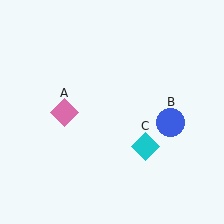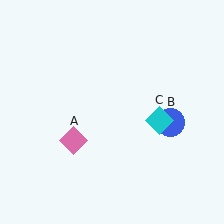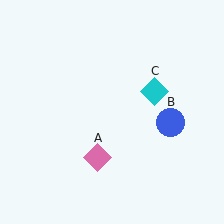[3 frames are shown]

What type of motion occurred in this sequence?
The pink diamond (object A), cyan diamond (object C) rotated counterclockwise around the center of the scene.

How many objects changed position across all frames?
2 objects changed position: pink diamond (object A), cyan diamond (object C).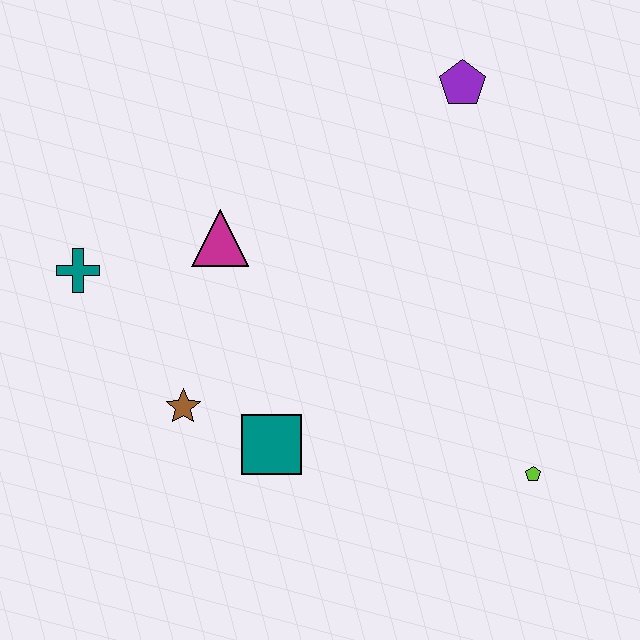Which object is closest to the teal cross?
The magenta triangle is closest to the teal cross.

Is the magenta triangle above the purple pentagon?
No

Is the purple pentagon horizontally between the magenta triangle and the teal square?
No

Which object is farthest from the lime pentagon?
The teal cross is farthest from the lime pentagon.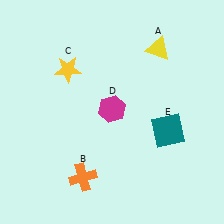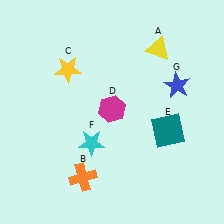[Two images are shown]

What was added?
A cyan star (F), a blue star (G) were added in Image 2.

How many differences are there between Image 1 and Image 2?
There are 2 differences between the two images.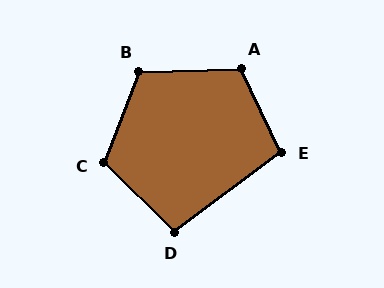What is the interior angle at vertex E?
Approximately 101 degrees (obtuse).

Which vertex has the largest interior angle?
A, at approximately 114 degrees.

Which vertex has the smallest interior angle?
D, at approximately 99 degrees.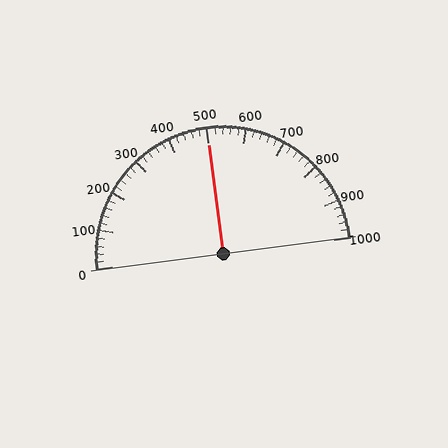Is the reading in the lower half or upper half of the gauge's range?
The reading is in the upper half of the range (0 to 1000).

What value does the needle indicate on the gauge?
The needle indicates approximately 500.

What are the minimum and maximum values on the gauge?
The gauge ranges from 0 to 1000.